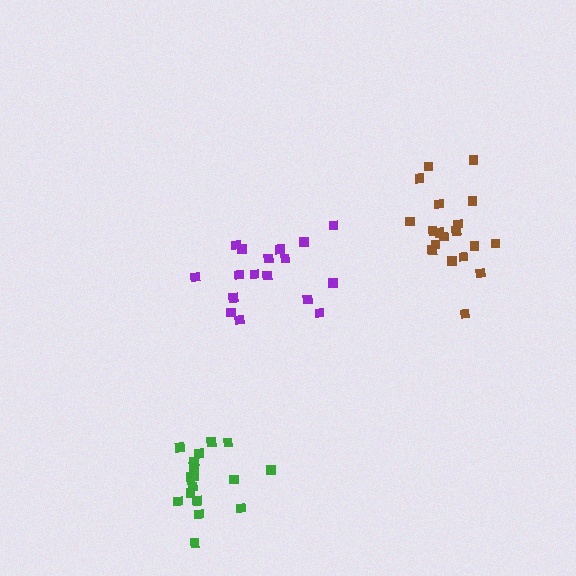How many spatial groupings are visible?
There are 3 spatial groupings.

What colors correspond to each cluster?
The clusters are colored: purple, brown, green.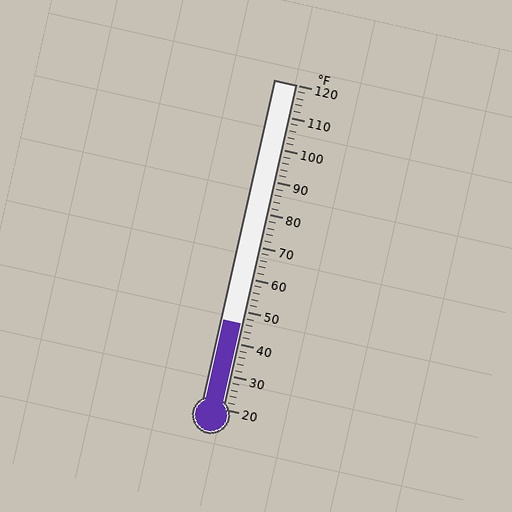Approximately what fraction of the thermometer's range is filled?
The thermometer is filled to approximately 25% of its range.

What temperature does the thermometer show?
The thermometer shows approximately 46°F.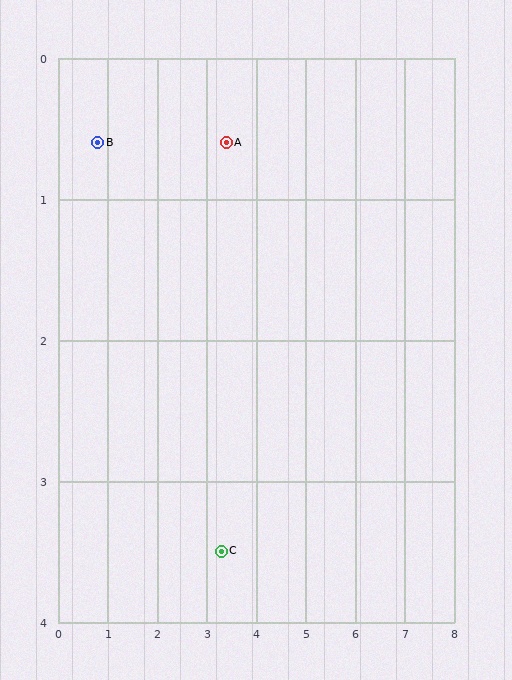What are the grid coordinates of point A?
Point A is at approximately (3.4, 0.6).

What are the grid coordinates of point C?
Point C is at approximately (3.3, 3.5).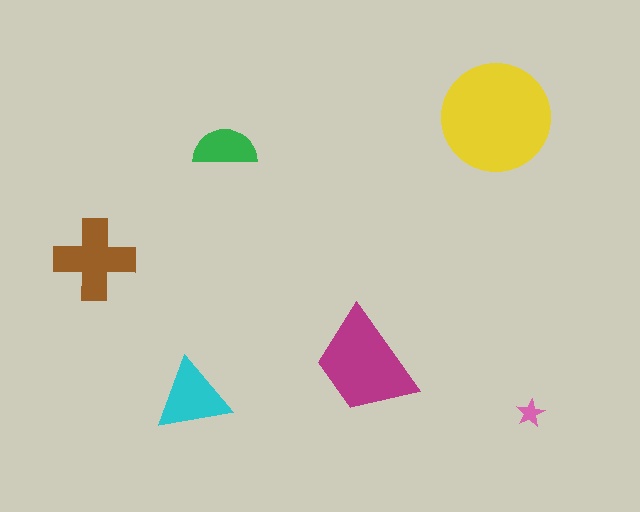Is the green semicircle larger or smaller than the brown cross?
Smaller.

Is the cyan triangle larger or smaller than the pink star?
Larger.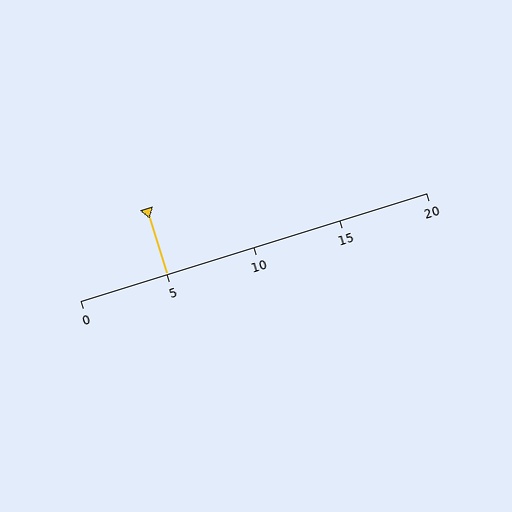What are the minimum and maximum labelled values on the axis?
The axis runs from 0 to 20.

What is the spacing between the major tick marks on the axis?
The major ticks are spaced 5 apart.